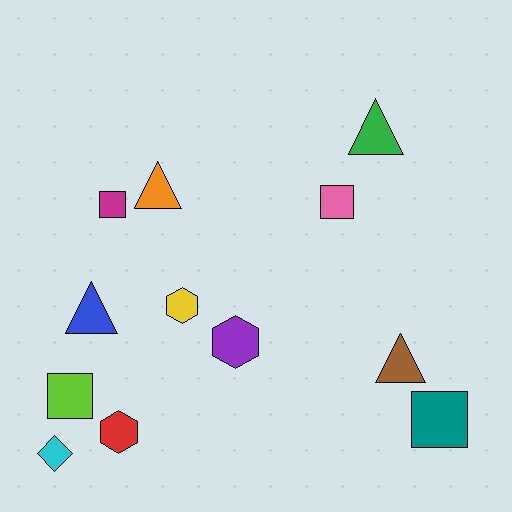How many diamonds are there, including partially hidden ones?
There is 1 diamond.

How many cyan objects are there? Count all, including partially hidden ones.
There is 1 cyan object.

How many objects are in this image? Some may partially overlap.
There are 12 objects.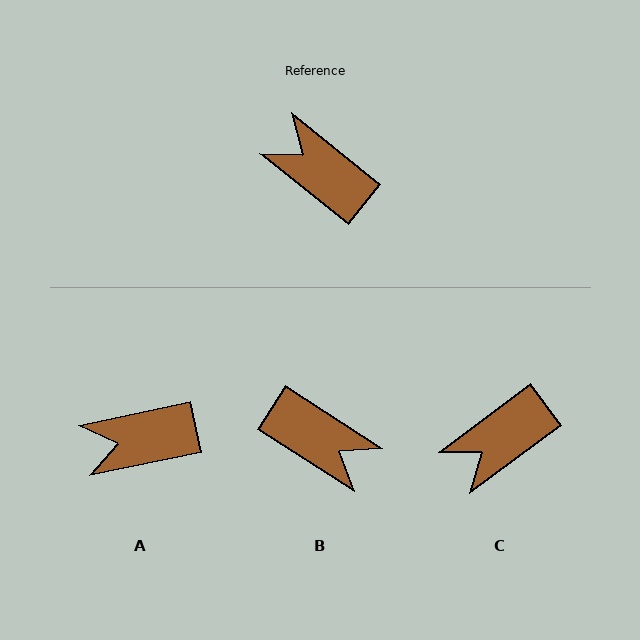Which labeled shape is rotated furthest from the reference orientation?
B, about 174 degrees away.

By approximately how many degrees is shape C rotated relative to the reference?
Approximately 76 degrees counter-clockwise.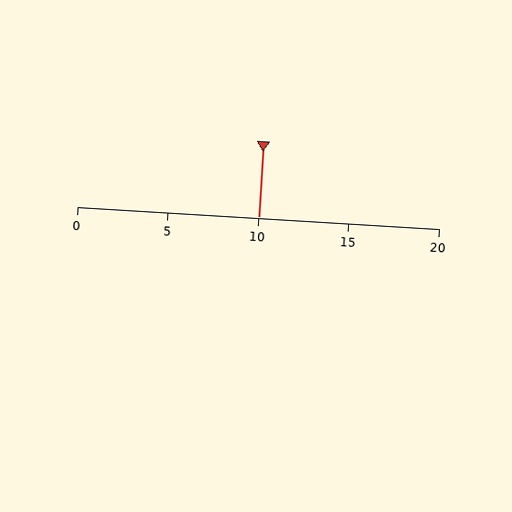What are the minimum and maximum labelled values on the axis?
The axis runs from 0 to 20.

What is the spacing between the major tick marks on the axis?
The major ticks are spaced 5 apart.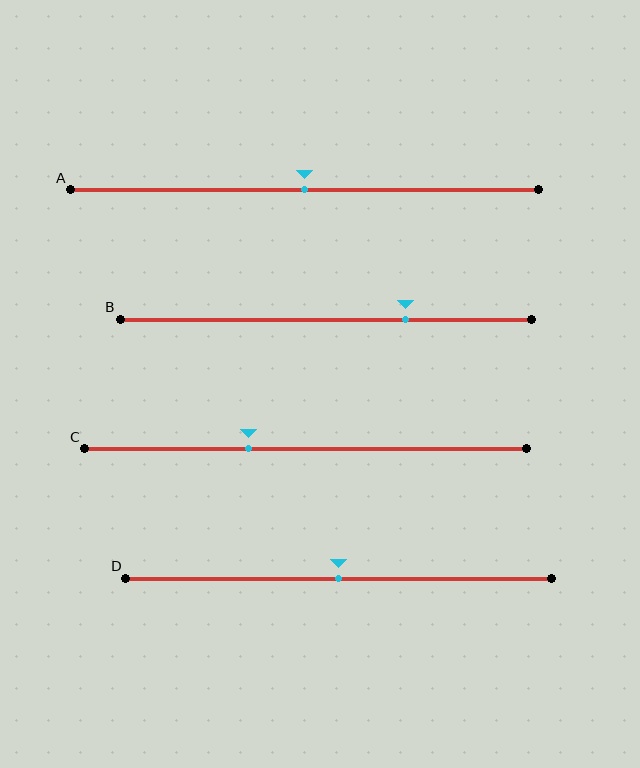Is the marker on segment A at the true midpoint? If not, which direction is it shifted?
Yes, the marker on segment A is at the true midpoint.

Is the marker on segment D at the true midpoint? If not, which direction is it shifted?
Yes, the marker on segment D is at the true midpoint.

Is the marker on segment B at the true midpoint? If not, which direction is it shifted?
No, the marker on segment B is shifted to the right by about 19% of the segment length.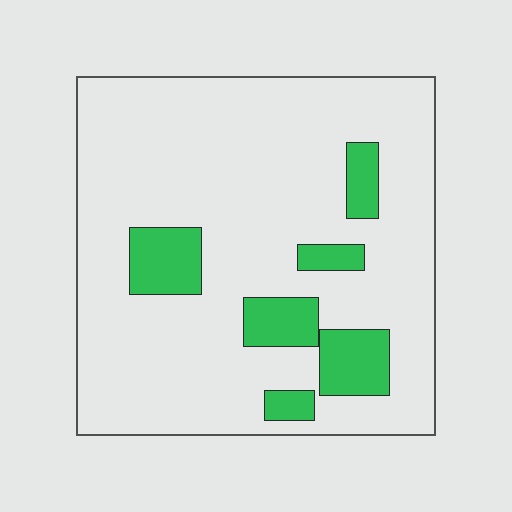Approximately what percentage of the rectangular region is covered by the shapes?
Approximately 15%.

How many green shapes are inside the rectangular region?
6.